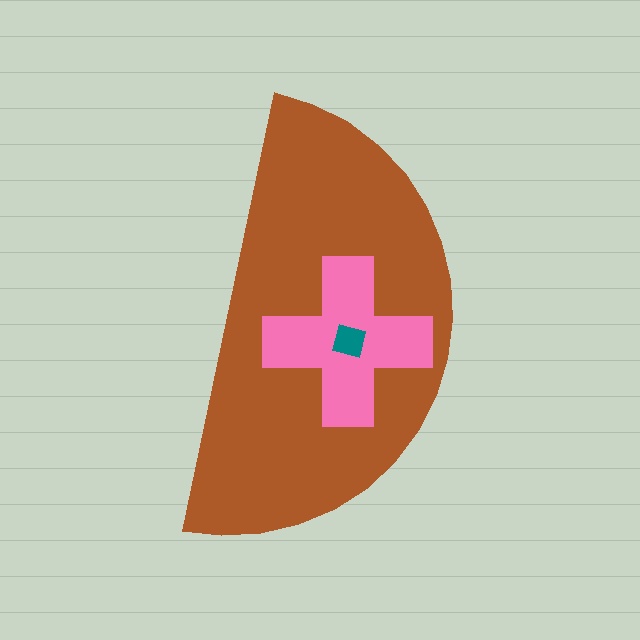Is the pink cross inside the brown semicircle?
Yes.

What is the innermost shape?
The teal square.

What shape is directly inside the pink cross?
The teal square.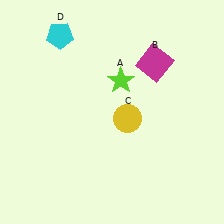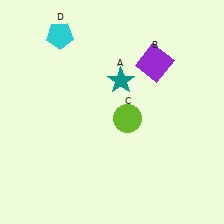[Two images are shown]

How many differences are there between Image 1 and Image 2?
There are 3 differences between the two images.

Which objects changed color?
A changed from lime to teal. B changed from magenta to purple. C changed from yellow to lime.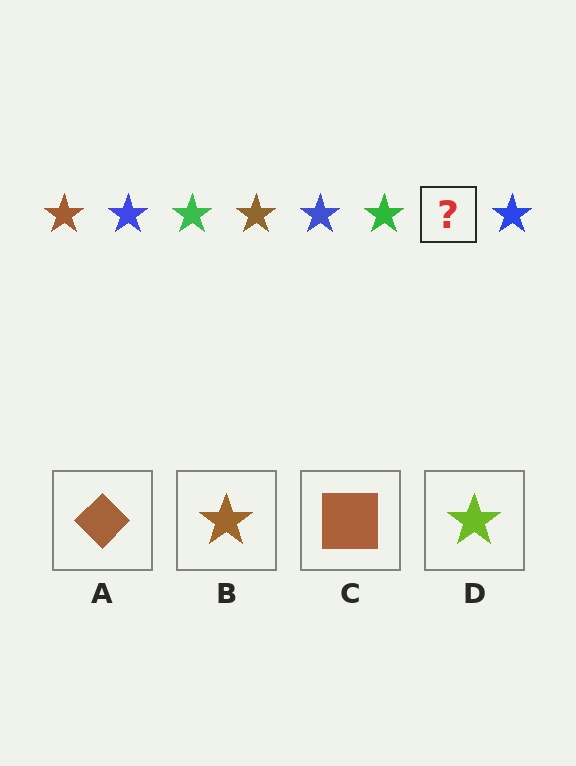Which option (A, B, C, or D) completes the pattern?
B.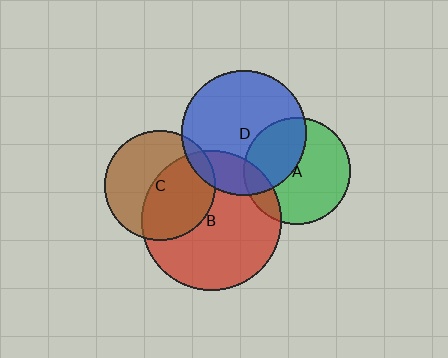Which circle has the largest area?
Circle B (red).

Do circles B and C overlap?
Yes.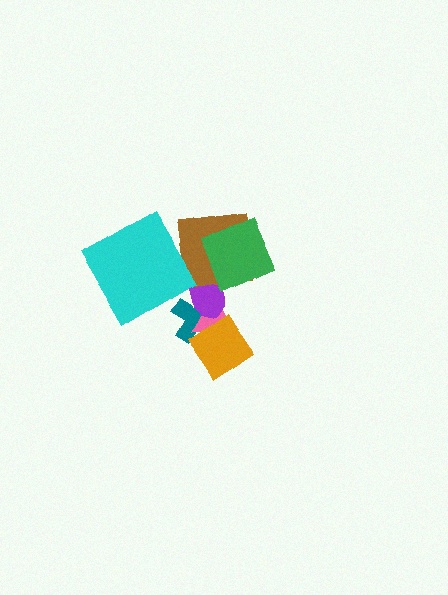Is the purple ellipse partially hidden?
Yes, it is partially covered by another shape.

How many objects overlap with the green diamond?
2 objects overlap with the green diamond.